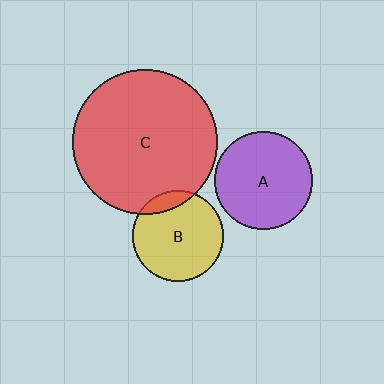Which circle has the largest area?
Circle C (red).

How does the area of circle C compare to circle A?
Approximately 2.2 times.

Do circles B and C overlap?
Yes.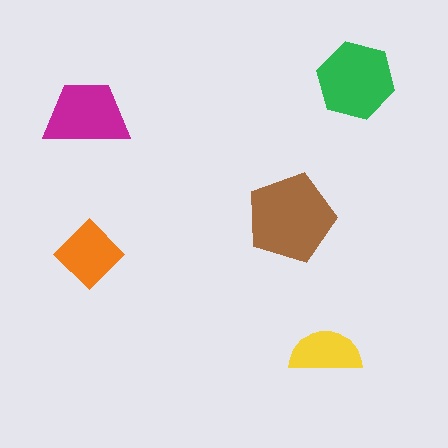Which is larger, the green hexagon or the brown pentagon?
The brown pentagon.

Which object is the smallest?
The yellow semicircle.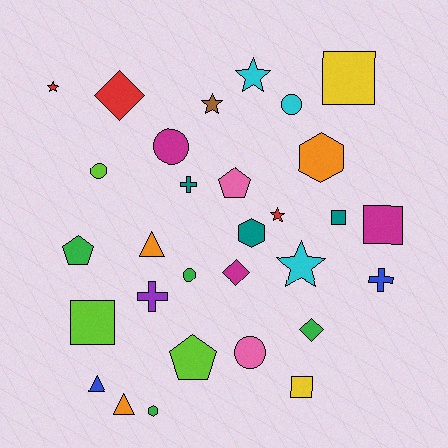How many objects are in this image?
There are 30 objects.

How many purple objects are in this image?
There is 1 purple object.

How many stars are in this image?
There are 5 stars.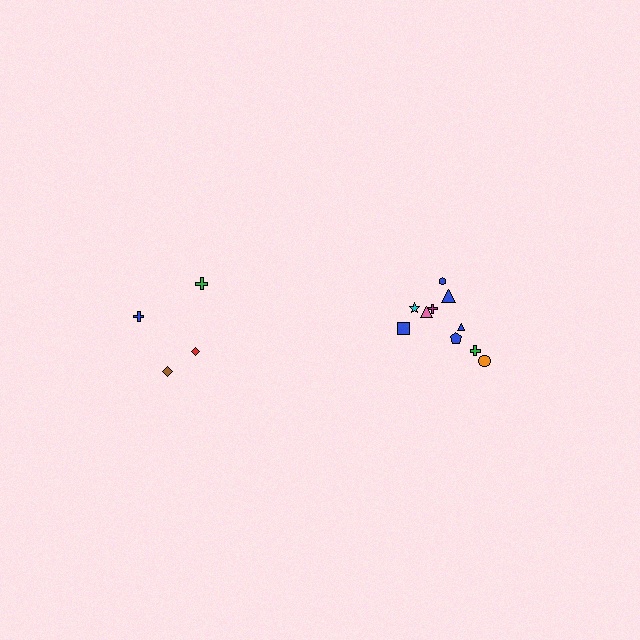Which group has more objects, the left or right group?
The right group.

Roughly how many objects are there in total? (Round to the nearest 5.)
Roughly 15 objects in total.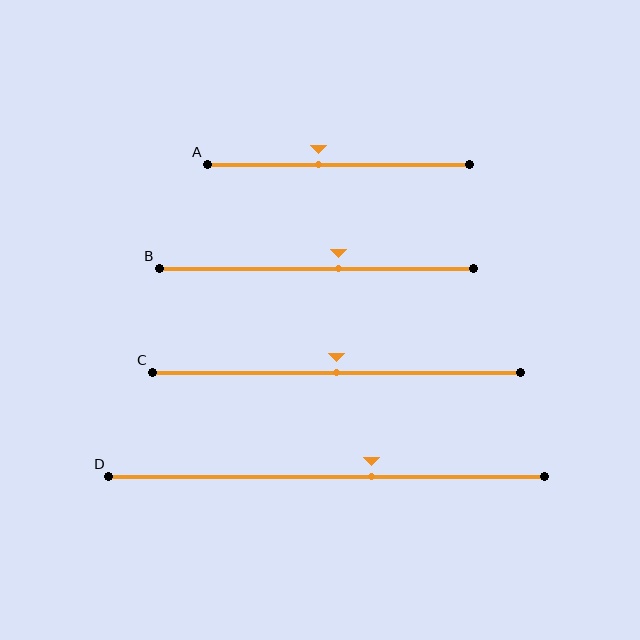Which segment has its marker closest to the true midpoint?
Segment C has its marker closest to the true midpoint.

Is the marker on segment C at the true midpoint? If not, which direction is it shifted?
Yes, the marker on segment C is at the true midpoint.